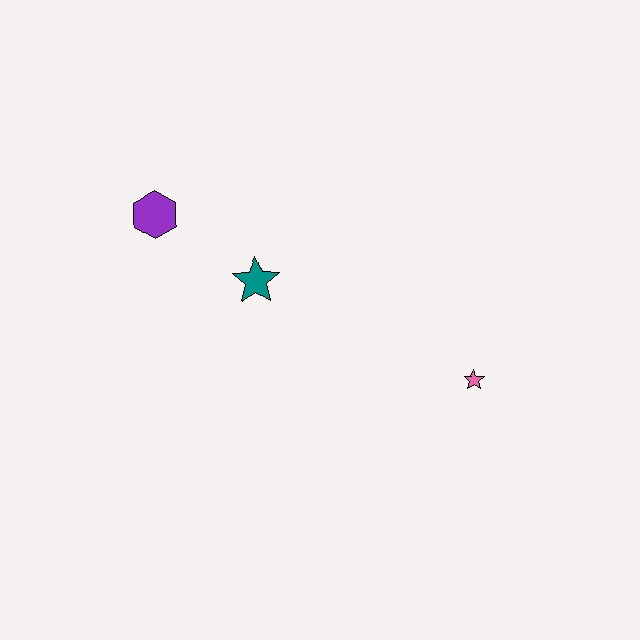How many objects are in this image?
There are 3 objects.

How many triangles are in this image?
There are no triangles.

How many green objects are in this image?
There are no green objects.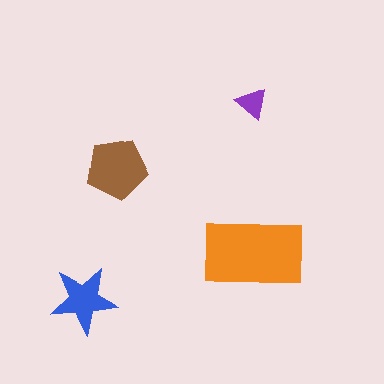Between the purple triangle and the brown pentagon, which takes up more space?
The brown pentagon.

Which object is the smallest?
The purple triangle.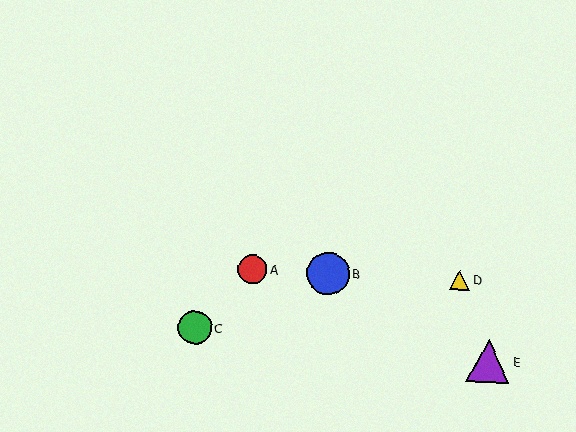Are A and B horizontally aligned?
Yes, both are at y≈270.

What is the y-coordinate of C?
Object C is at y≈327.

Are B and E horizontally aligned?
No, B is at y≈273 and E is at y≈361.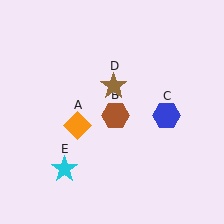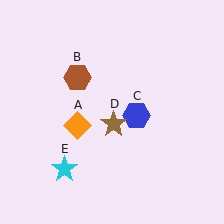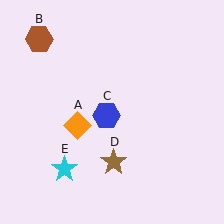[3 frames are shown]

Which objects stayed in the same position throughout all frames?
Orange diamond (object A) and cyan star (object E) remained stationary.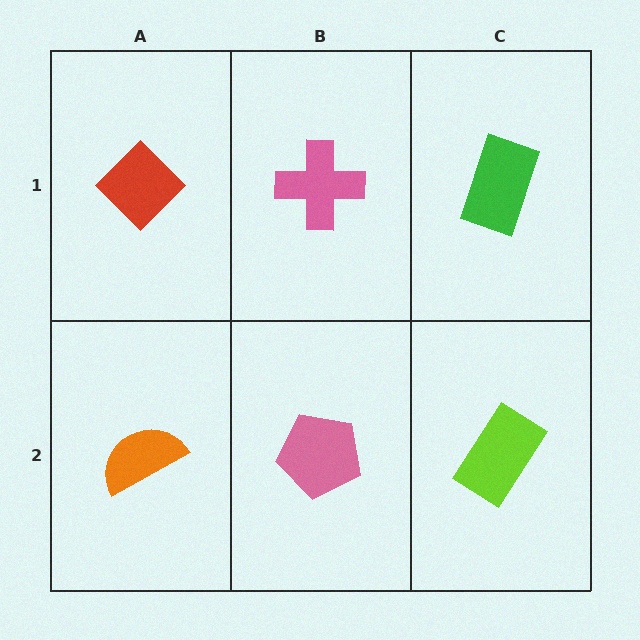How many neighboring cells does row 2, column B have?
3.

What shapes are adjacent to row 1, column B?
A pink pentagon (row 2, column B), a red diamond (row 1, column A), a green rectangle (row 1, column C).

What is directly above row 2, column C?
A green rectangle.